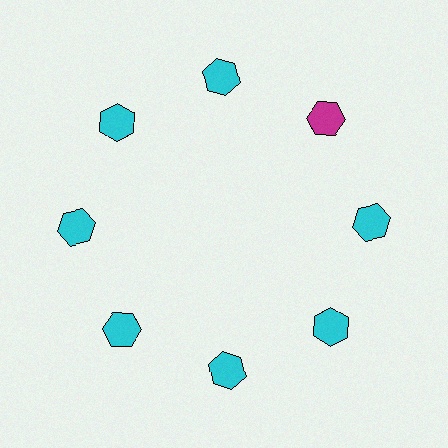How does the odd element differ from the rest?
It has a different color: magenta instead of cyan.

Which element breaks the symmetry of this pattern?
The magenta hexagon at roughly the 2 o'clock position breaks the symmetry. All other shapes are cyan hexagons.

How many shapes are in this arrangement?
There are 8 shapes arranged in a ring pattern.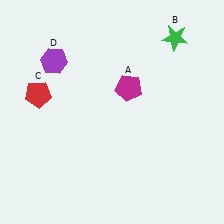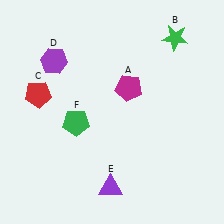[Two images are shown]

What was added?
A purple triangle (E), a green pentagon (F) were added in Image 2.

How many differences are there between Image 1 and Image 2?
There are 2 differences between the two images.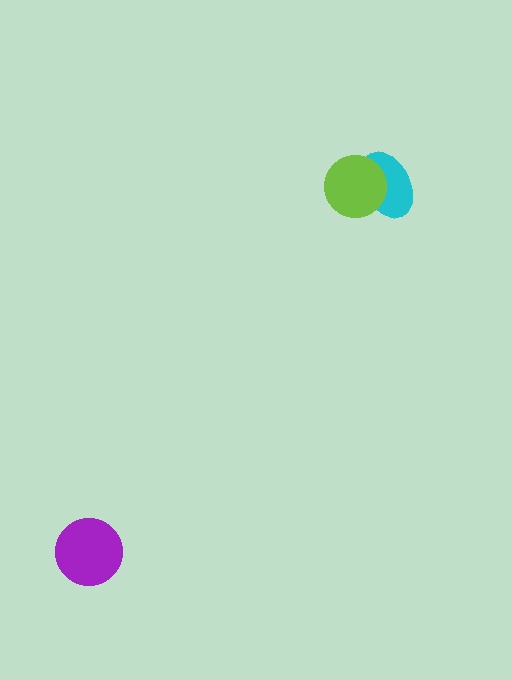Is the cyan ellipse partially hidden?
Yes, it is partially covered by another shape.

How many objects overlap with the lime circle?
1 object overlaps with the lime circle.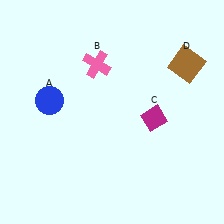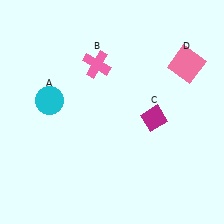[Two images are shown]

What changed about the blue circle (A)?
In Image 1, A is blue. In Image 2, it changed to cyan.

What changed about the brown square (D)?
In Image 1, D is brown. In Image 2, it changed to pink.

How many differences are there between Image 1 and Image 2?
There are 2 differences between the two images.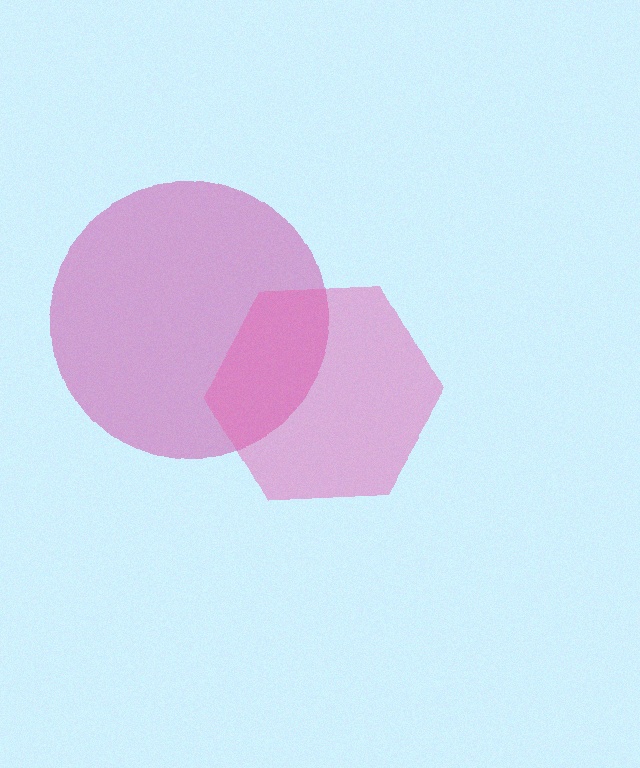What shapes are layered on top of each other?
The layered shapes are: a magenta circle, a pink hexagon.